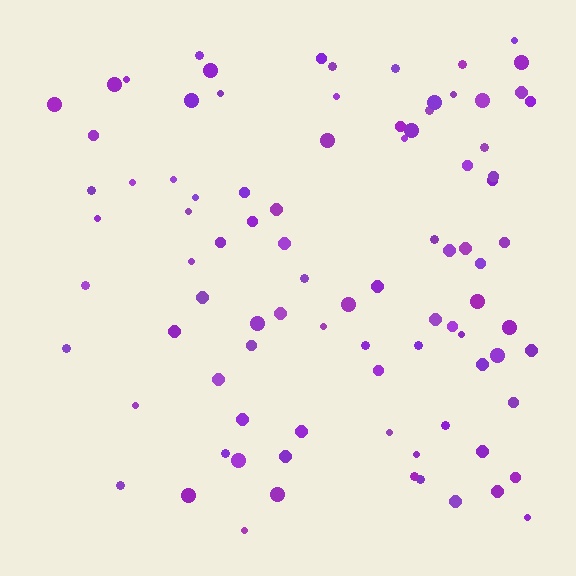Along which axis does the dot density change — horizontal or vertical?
Horizontal.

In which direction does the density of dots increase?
From left to right, with the right side densest.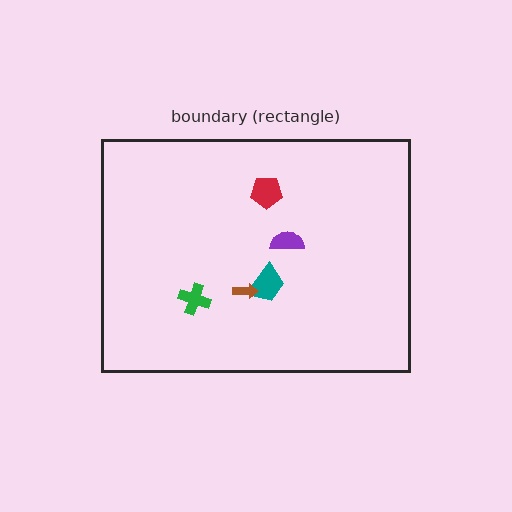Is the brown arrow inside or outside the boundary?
Inside.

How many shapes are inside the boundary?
5 inside, 0 outside.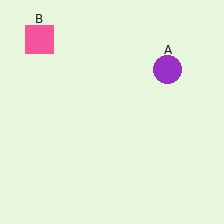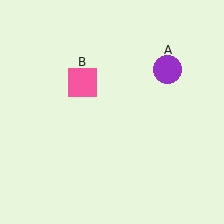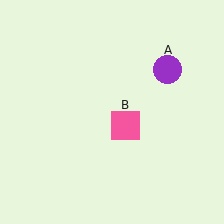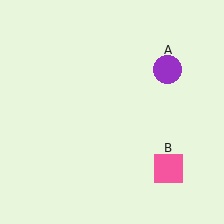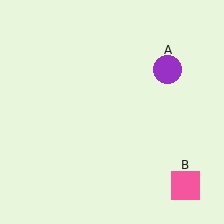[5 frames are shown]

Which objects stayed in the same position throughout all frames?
Purple circle (object A) remained stationary.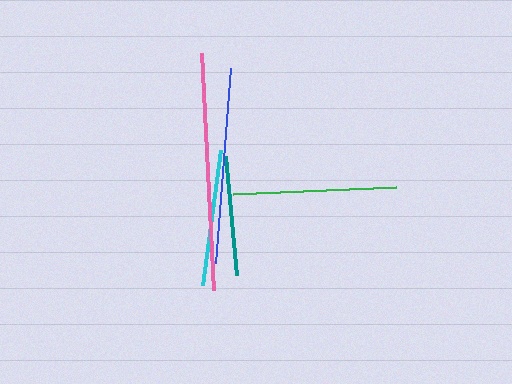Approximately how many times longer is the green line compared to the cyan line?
The green line is approximately 1.2 times the length of the cyan line.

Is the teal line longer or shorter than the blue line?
The blue line is longer than the teal line.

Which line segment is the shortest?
The teal line is the shortest at approximately 119 pixels.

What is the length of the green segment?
The green segment is approximately 163 pixels long.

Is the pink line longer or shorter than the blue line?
The pink line is longer than the blue line.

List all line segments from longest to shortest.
From longest to shortest: pink, blue, green, cyan, teal.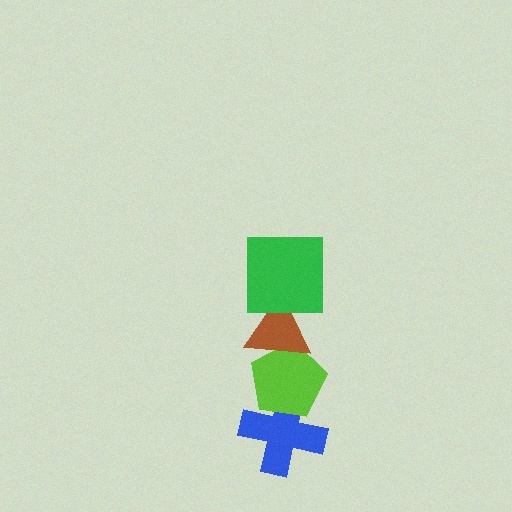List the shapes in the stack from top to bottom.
From top to bottom: the green square, the brown triangle, the lime pentagon, the blue cross.